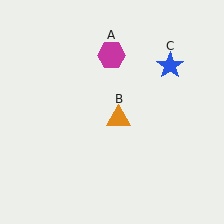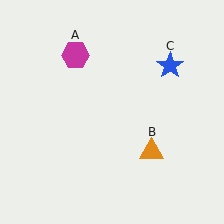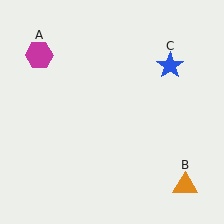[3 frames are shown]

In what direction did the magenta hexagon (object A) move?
The magenta hexagon (object A) moved left.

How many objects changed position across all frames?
2 objects changed position: magenta hexagon (object A), orange triangle (object B).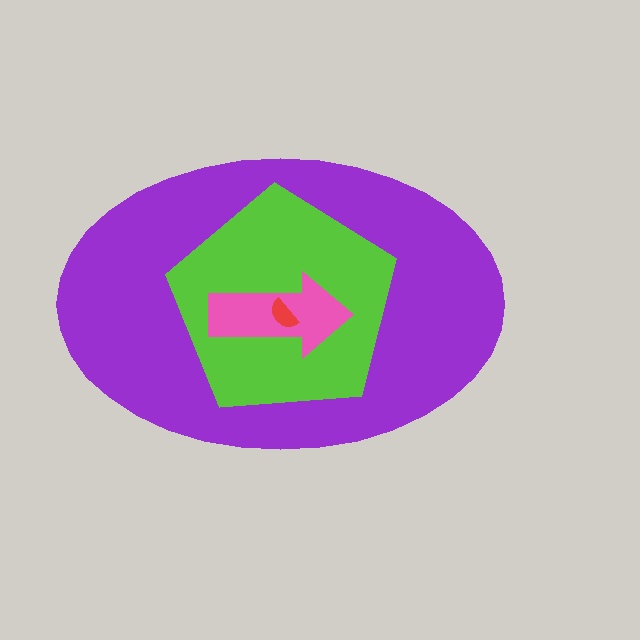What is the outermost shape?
The purple ellipse.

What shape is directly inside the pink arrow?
The red semicircle.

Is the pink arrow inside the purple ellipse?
Yes.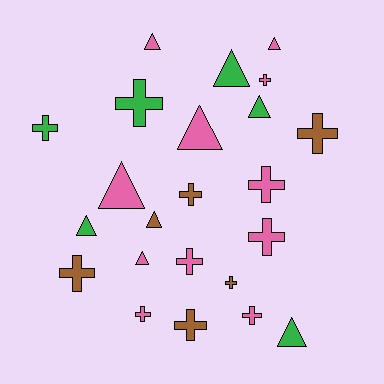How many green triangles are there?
There are 4 green triangles.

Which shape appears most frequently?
Cross, with 13 objects.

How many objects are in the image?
There are 23 objects.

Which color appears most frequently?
Pink, with 11 objects.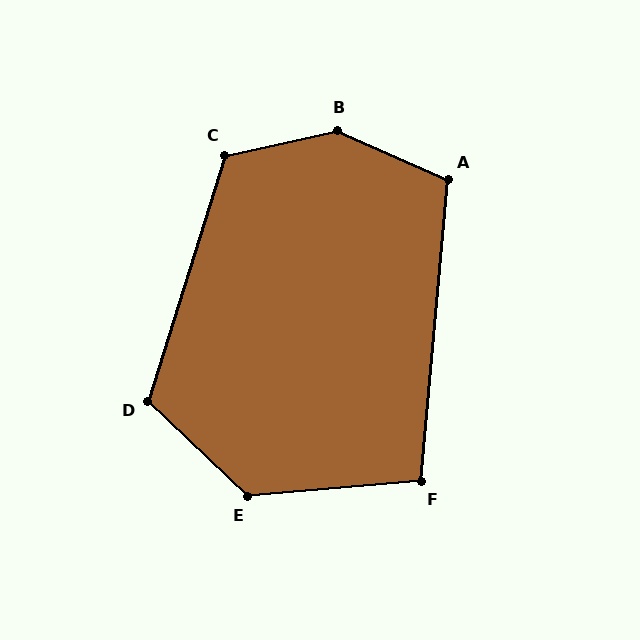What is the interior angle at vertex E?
Approximately 132 degrees (obtuse).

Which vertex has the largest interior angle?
B, at approximately 144 degrees.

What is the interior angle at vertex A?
Approximately 109 degrees (obtuse).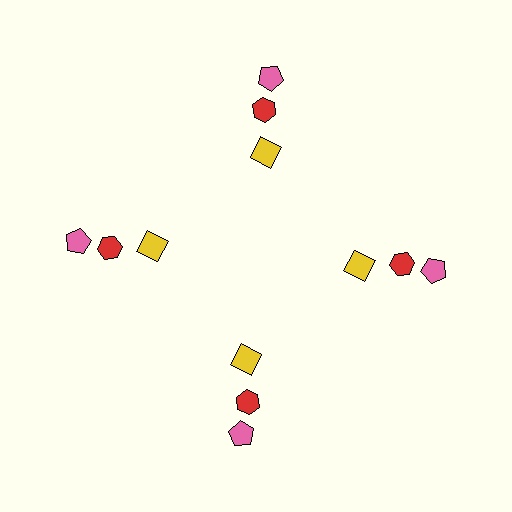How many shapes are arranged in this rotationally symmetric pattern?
There are 12 shapes, arranged in 4 groups of 3.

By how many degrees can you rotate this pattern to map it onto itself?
The pattern maps onto itself every 90 degrees of rotation.